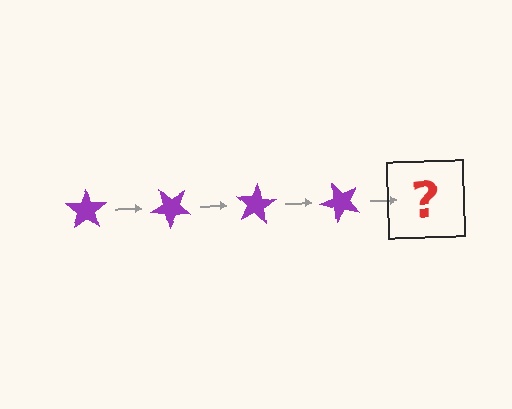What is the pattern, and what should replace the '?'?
The pattern is that the star rotates 40 degrees each step. The '?' should be a purple star rotated 160 degrees.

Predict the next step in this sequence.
The next step is a purple star rotated 160 degrees.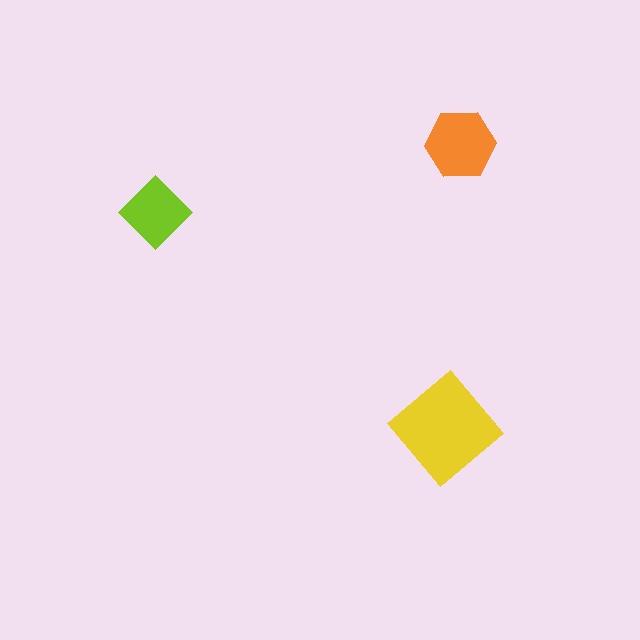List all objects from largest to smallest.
The yellow diamond, the orange hexagon, the lime diamond.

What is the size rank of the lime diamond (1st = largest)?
3rd.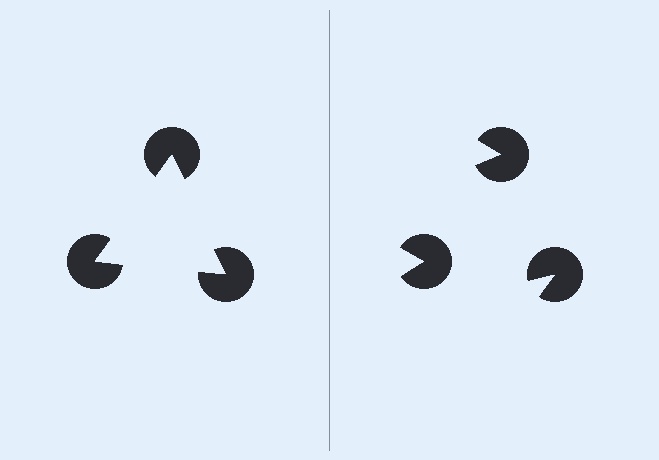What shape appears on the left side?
An illusory triangle.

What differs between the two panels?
The pac-man discs are positioned identically on both sides; only the wedge orientations differ. On the left they align to a triangle; on the right they are misaligned.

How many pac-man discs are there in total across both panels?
6 — 3 on each side.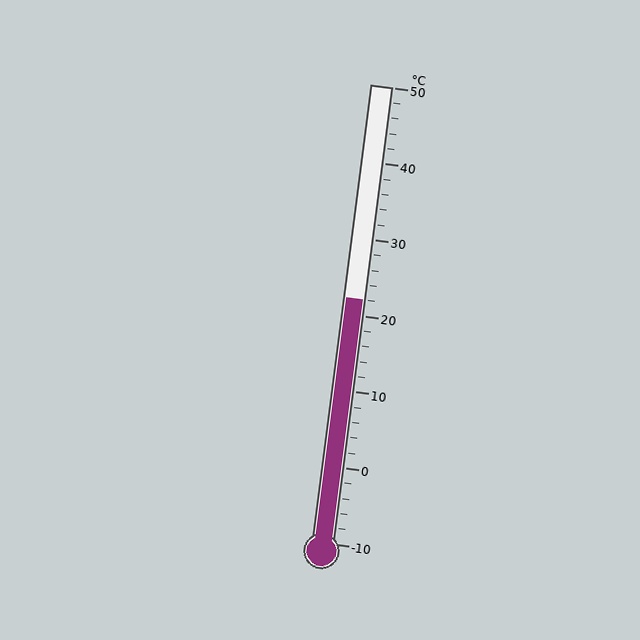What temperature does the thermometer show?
The thermometer shows approximately 22°C.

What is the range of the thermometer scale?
The thermometer scale ranges from -10°C to 50°C.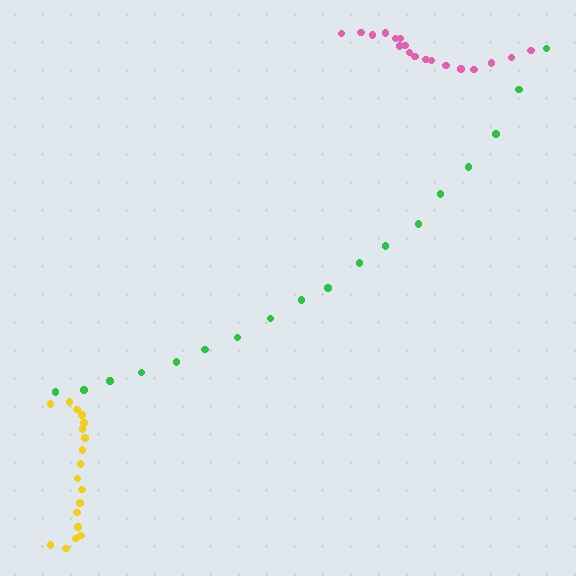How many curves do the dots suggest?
There are 3 distinct paths.